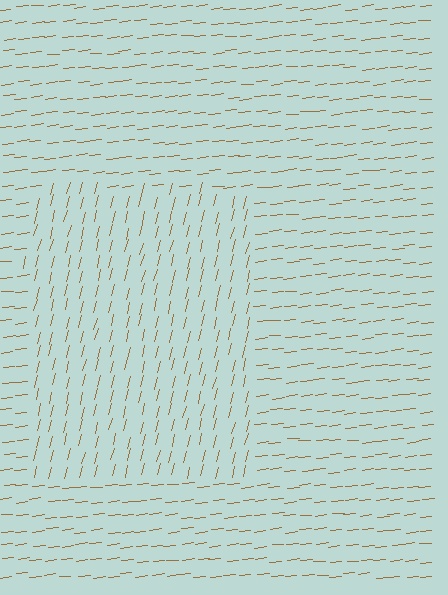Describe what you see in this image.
The image is filled with small brown line segments. A rectangle region in the image has lines oriented differently from the surrounding lines, creating a visible texture boundary.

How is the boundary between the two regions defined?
The boundary is defined purely by a change in line orientation (approximately 69 degrees difference). All lines are the same color and thickness.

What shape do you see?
I see a rectangle.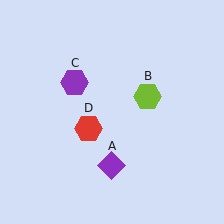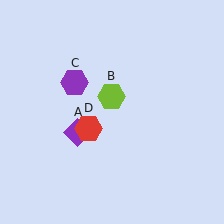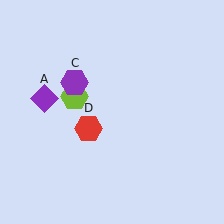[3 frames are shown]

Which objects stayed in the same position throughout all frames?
Purple hexagon (object C) and red hexagon (object D) remained stationary.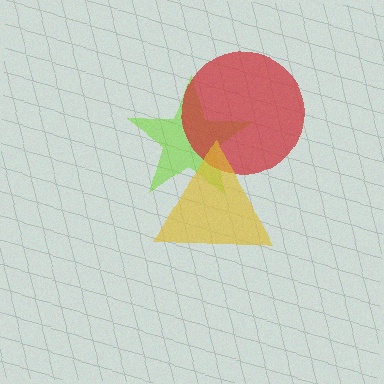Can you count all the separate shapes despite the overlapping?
Yes, there are 3 separate shapes.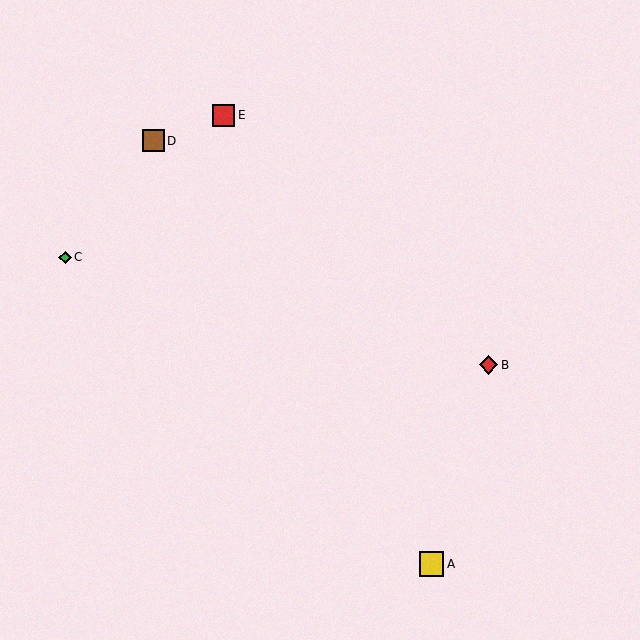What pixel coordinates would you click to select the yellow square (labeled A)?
Click at (432, 564) to select the yellow square A.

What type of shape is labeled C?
Shape C is a green diamond.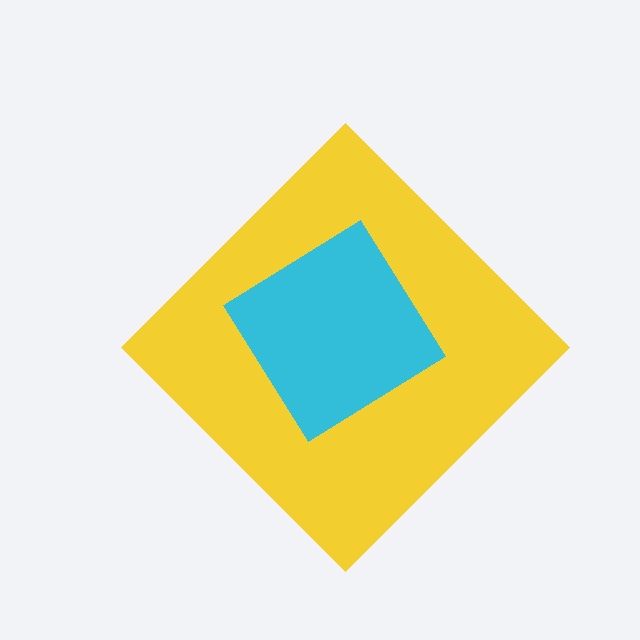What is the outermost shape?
The yellow diamond.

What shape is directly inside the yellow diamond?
The cyan diamond.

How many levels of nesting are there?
2.